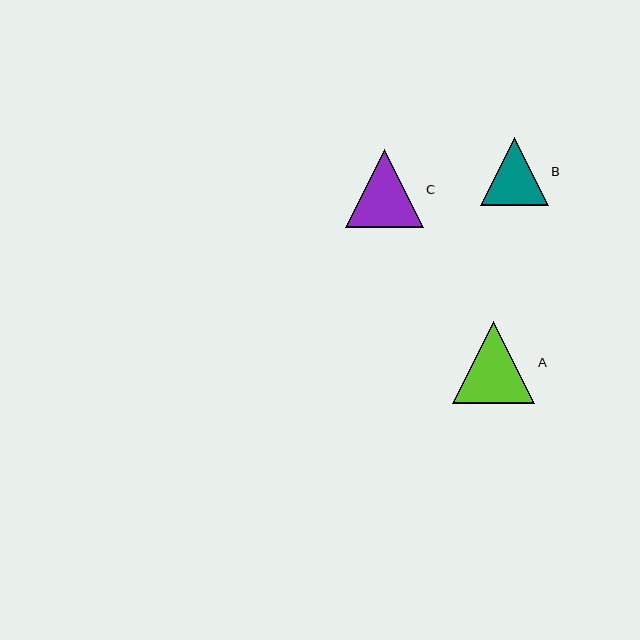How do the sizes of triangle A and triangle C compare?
Triangle A and triangle C are approximately the same size.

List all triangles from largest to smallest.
From largest to smallest: A, C, B.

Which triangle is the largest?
Triangle A is the largest with a size of approximately 82 pixels.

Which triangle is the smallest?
Triangle B is the smallest with a size of approximately 67 pixels.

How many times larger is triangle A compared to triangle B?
Triangle A is approximately 1.2 times the size of triangle B.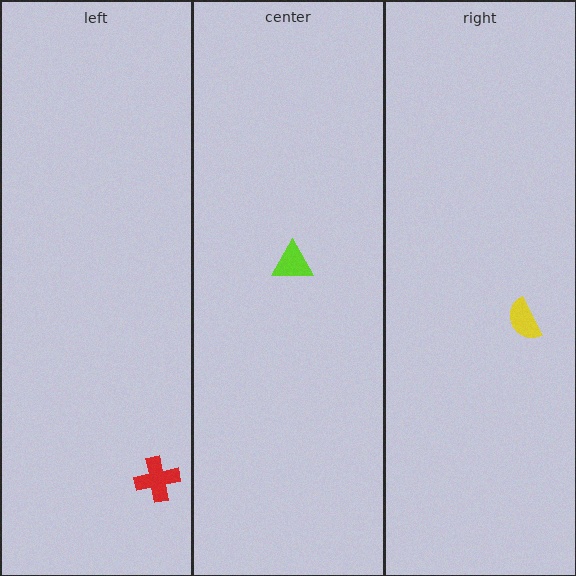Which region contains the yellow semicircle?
The right region.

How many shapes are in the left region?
1.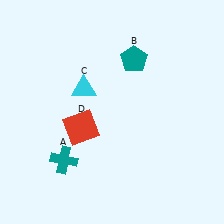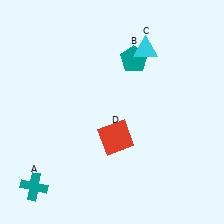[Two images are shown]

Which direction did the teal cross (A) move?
The teal cross (A) moved left.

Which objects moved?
The objects that moved are: the teal cross (A), the cyan triangle (C), the red square (D).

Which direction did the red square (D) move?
The red square (D) moved right.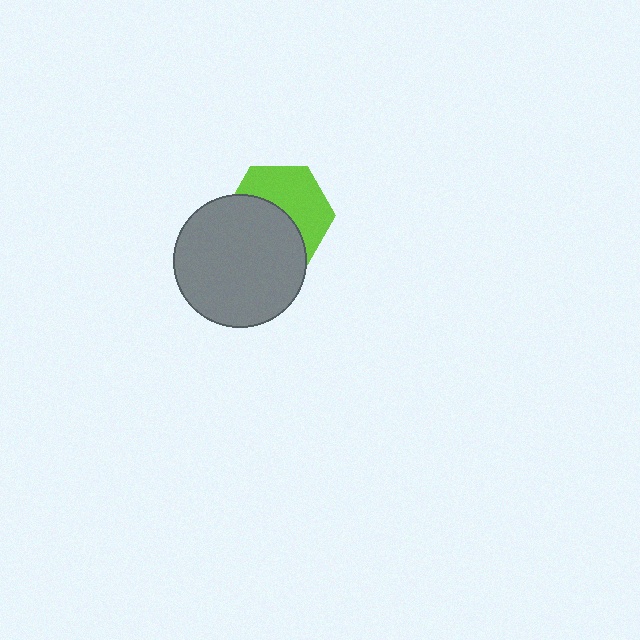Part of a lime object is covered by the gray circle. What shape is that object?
It is a hexagon.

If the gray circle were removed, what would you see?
You would see the complete lime hexagon.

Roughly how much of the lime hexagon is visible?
About half of it is visible (roughly 50%).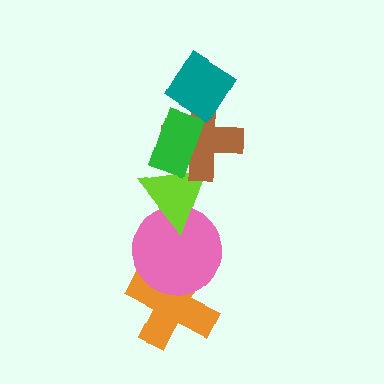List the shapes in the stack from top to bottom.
From top to bottom: the teal diamond, the green rectangle, the brown cross, the lime triangle, the pink circle, the orange cross.